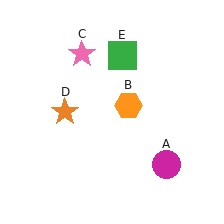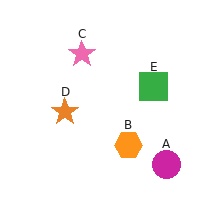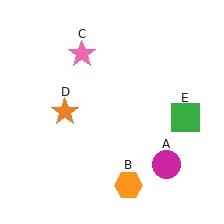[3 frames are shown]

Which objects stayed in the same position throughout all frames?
Magenta circle (object A) and pink star (object C) and orange star (object D) remained stationary.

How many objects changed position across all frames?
2 objects changed position: orange hexagon (object B), green square (object E).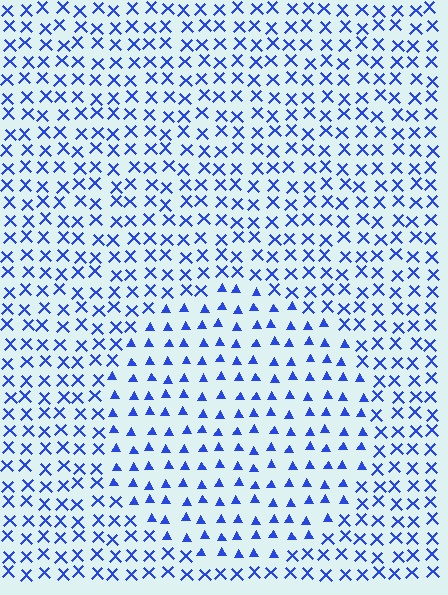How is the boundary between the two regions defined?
The boundary is defined by a change in element shape: triangles inside vs. X marks outside. All elements share the same color and spacing.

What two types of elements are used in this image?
The image uses triangles inside the circle region and X marks outside it.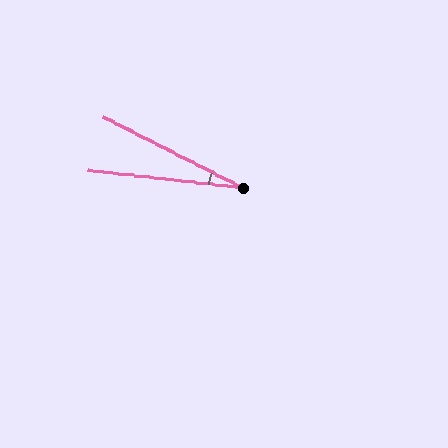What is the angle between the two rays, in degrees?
Approximately 20 degrees.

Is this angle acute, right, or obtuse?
It is acute.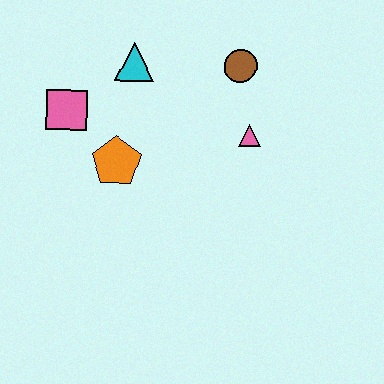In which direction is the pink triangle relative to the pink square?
The pink triangle is to the right of the pink square.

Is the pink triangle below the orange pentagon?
No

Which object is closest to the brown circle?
The pink triangle is closest to the brown circle.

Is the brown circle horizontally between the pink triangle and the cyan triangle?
Yes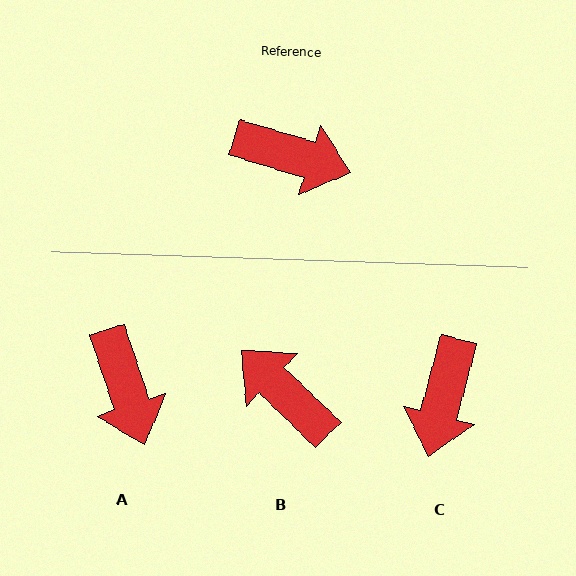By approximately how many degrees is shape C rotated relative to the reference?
Approximately 88 degrees clockwise.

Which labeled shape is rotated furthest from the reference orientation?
B, about 153 degrees away.